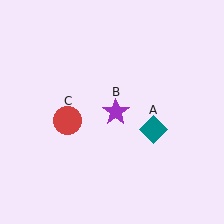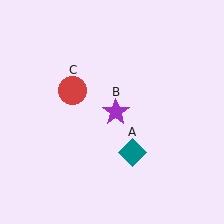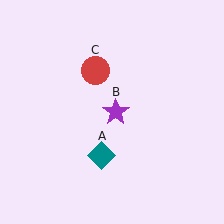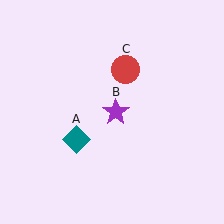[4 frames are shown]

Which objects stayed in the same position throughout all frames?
Purple star (object B) remained stationary.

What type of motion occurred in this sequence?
The teal diamond (object A), red circle (object C) rotated clockwise around the center of the scene.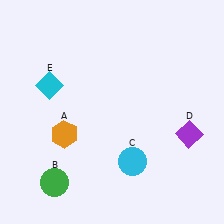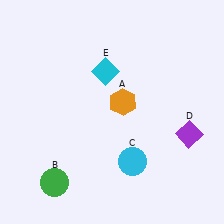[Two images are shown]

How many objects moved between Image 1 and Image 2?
2 objects moved between the two images.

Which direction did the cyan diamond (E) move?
The cyan diamond (E) moved right.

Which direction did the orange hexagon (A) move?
The orange hexagon (A) moved right.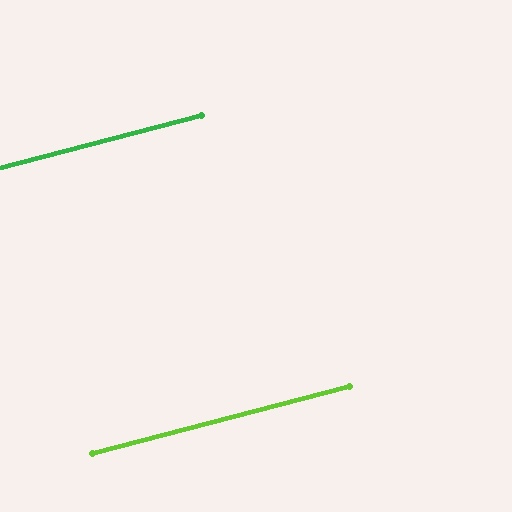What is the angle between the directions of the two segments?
Approximately 0 degrees.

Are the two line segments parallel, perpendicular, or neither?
Parallel — their directions differ by only 0.1°.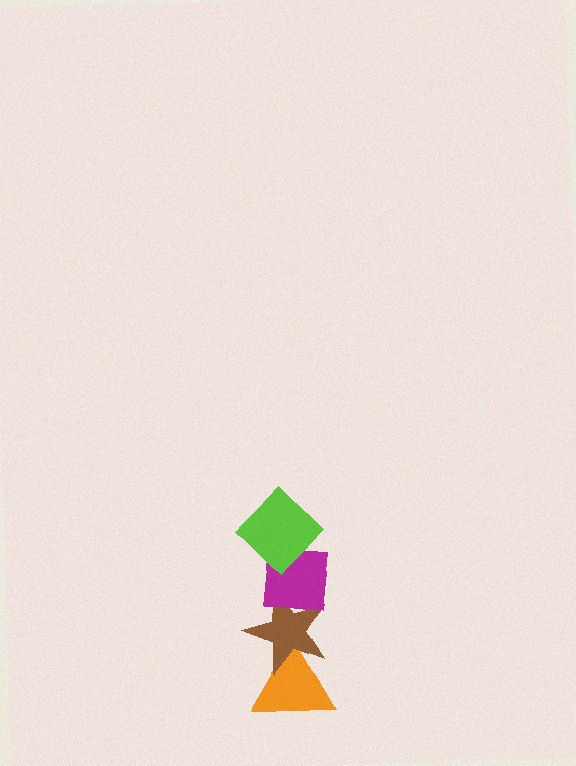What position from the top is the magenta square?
The magenta square is 2nd from the top.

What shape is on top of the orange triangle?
The brown star is on top of the orange triangle.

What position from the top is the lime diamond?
The lime diamond is 1st from the top.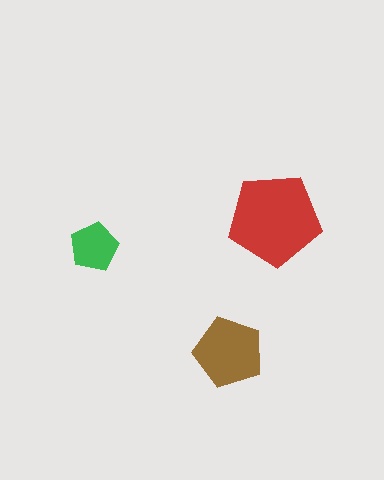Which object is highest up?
The red pentagon is topmost.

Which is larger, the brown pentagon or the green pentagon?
The brown one.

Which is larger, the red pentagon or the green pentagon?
The red one.